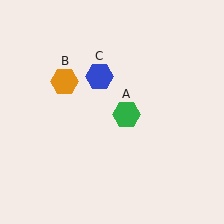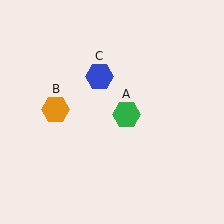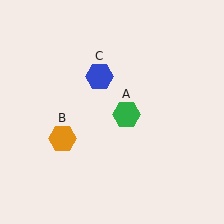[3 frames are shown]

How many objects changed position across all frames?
1 object changed position: orange hexagon (object B).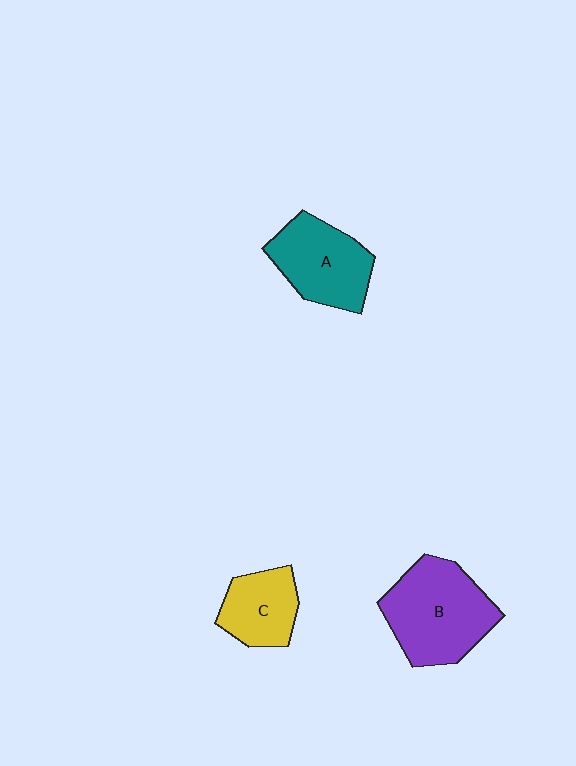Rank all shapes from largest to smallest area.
From largest to smallest: B (purple), A (teal), C (yellow).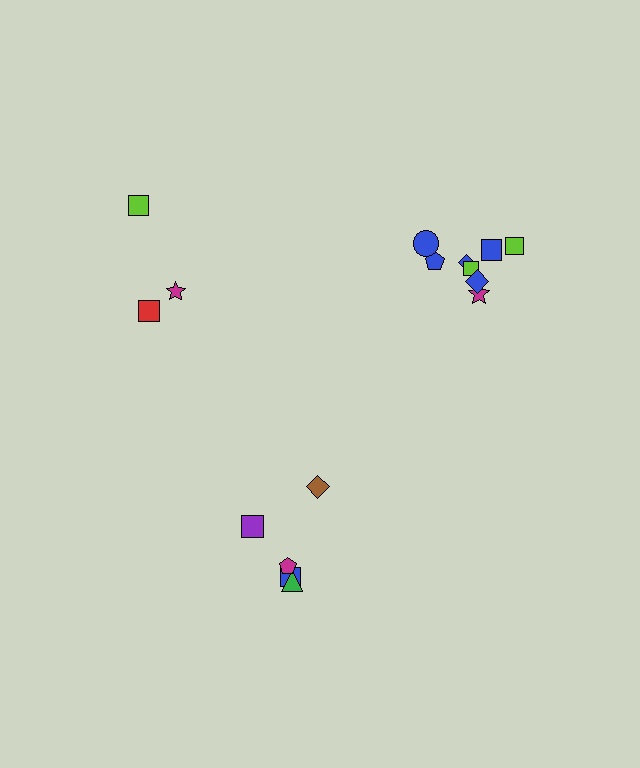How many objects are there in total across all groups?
There are 16 objects.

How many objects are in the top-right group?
There are 8 objects.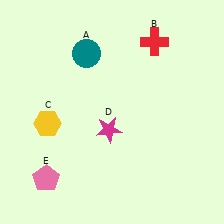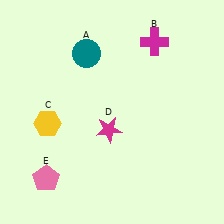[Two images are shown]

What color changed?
The cross (B) changed from red in Image 1 to magenta in Image 2.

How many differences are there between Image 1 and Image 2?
There is 1 difference between the two images.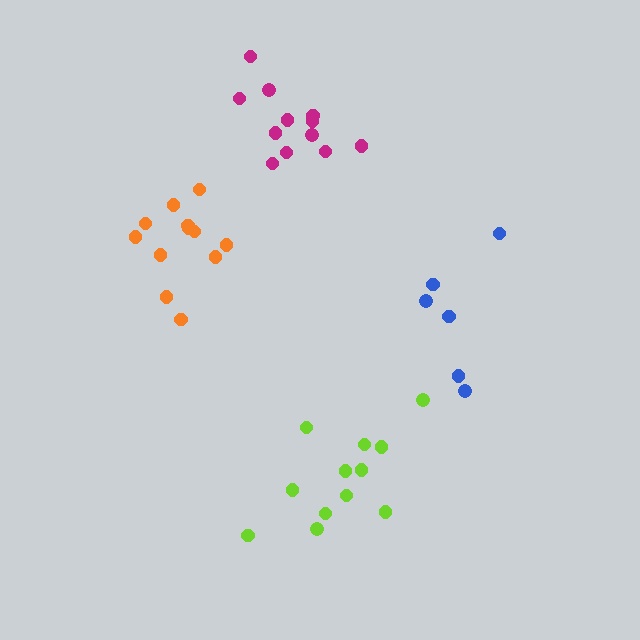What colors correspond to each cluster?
The clusters are colored: blue, orange, lime, magenta.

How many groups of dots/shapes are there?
There are 4 groups.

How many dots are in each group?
Group 1: 6 dots, Group 2: 12 dots, Group 3: 12 dots, Group 4: 12 dots (42 total).